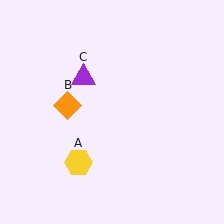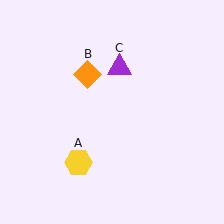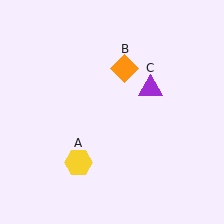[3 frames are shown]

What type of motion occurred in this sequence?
The orange diamond (object B), purple triangle (object C) rotated clockwise around the center of the scene.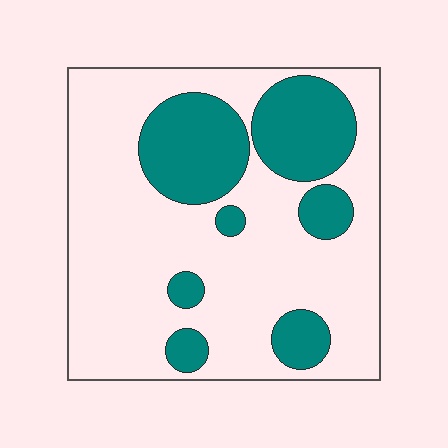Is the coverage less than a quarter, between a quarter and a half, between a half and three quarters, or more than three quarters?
Between a quarter and a half.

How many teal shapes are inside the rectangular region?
7.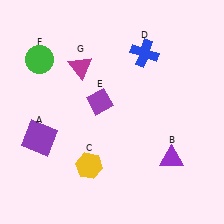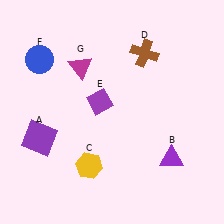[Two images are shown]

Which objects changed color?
D changed from blue to brown. F changed from green to blue.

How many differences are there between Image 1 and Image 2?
There are 2 differences between the two images.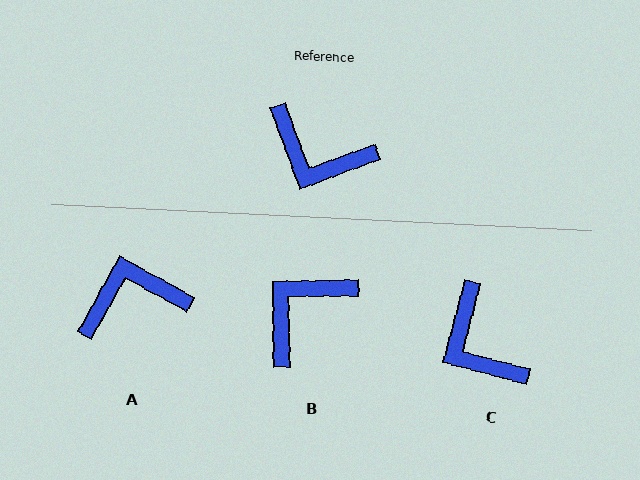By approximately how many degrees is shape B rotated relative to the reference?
Approximately 109 degrees clockwise.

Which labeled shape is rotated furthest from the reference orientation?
A, about 139 degrees away.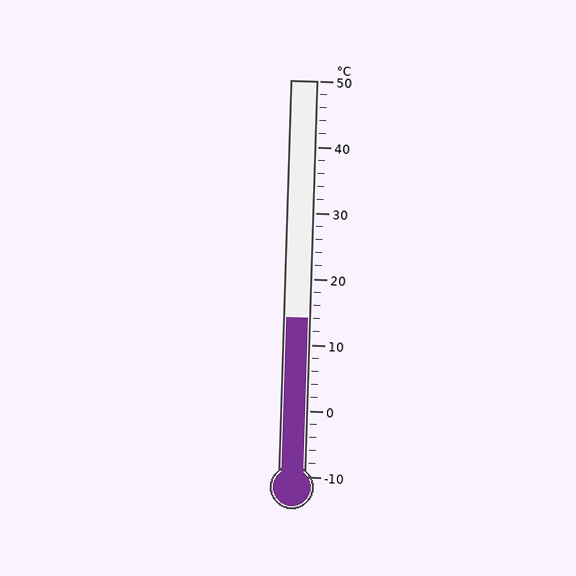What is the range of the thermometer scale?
The thermometer scale ranges from -10°C to 50°C.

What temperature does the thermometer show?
The thermometer shows approximately 14°C.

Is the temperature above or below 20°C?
The temperature is below 20°C.